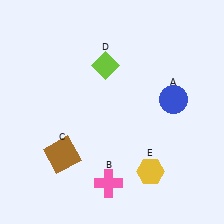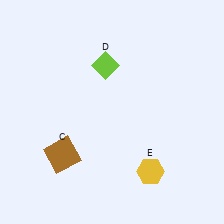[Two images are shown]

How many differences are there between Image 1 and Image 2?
There are 2 differences between the two images.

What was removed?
The blue circle (A), the pink cross (B) were removed in Image 2.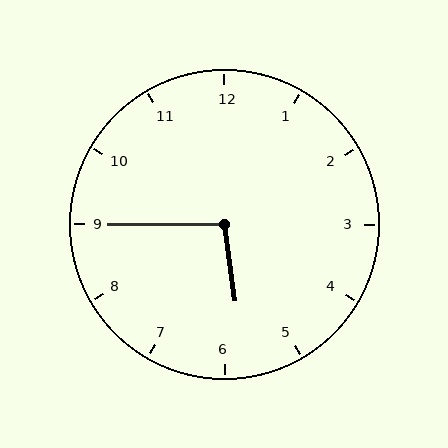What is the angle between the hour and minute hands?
Approximately 98 degrees.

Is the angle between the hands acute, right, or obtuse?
It is obtuse.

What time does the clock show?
5:45.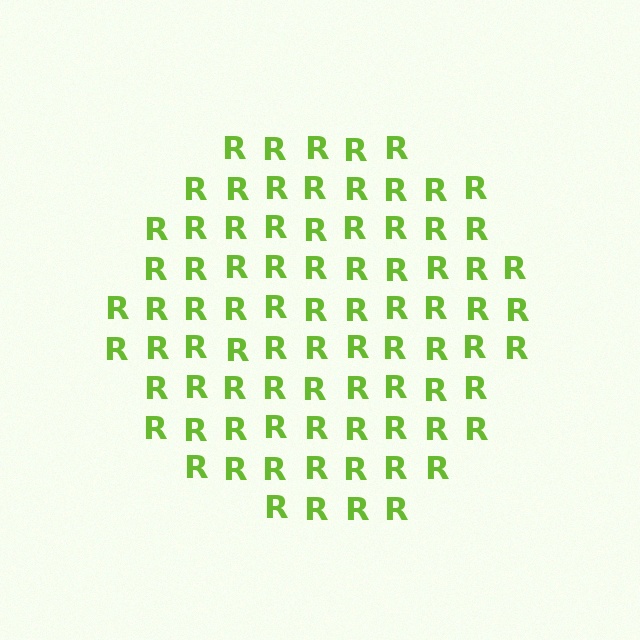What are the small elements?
The small elements are letter R's.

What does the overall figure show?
The overall figure shows a circle.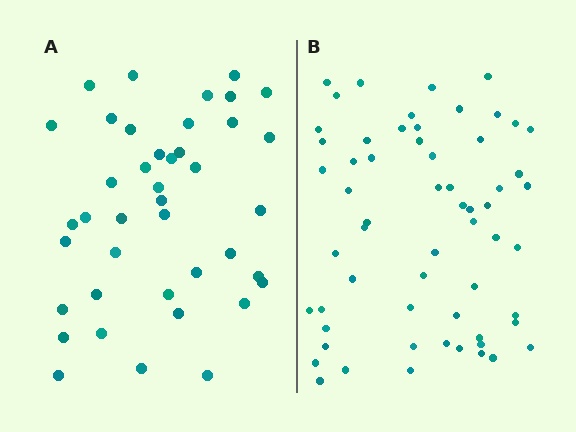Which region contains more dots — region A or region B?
Region B (the right region) has more dots.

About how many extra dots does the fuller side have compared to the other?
Region B has approximately 20 more dots than region A.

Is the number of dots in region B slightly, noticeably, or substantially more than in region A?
Region B has substantially more. The ratio is roughly 1.5 to 1.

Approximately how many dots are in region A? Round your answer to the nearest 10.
About 40 dots. (The exact count is 41, which rounds to 40.)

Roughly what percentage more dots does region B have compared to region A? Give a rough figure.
About 45% more.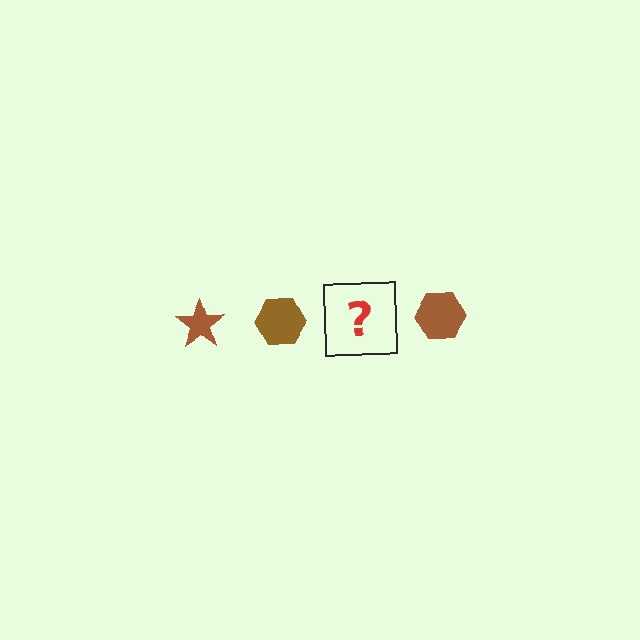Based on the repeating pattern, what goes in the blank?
The blank should be a brown star.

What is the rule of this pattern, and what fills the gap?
The rule is that the pattern cycles through star, hexagon shapes in brown. The gap should be filled with a brown star.